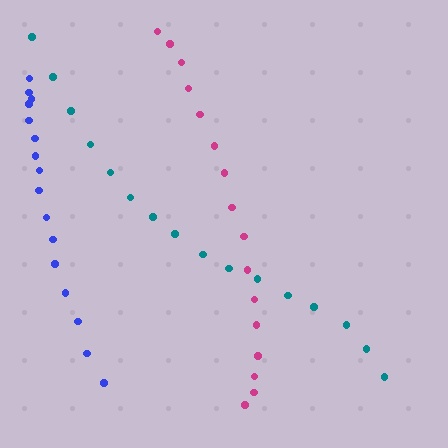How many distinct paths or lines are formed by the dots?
There are 3 distinct paths.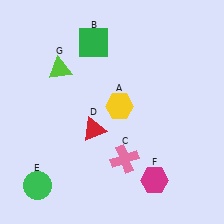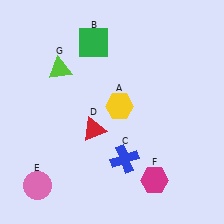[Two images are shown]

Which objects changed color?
C changed from pink to blue. E changed from green to pink.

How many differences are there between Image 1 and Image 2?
There are 2 differences between the two images.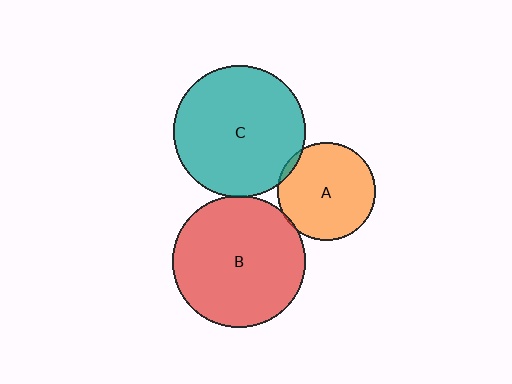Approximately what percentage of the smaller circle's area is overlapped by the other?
Approximately 5%.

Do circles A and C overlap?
Yes.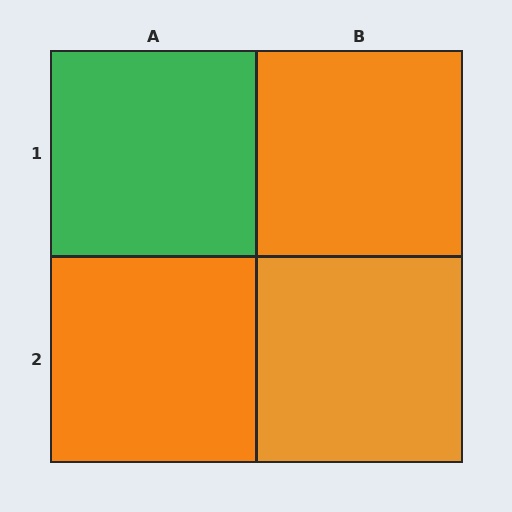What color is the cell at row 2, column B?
Orange.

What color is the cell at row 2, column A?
Orange.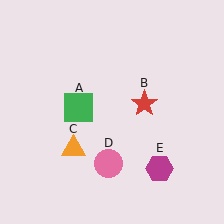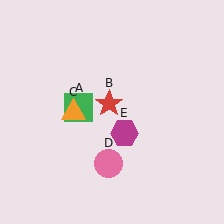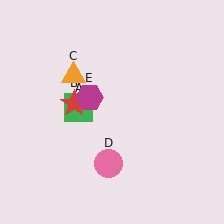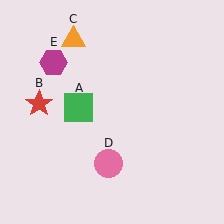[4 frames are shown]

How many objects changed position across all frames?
3 objects changed position: red star (object B), orange triangle (object C), magenta hexagon (object E).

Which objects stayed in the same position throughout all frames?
Green square (object A) and pink circle (object D) remained stationary.